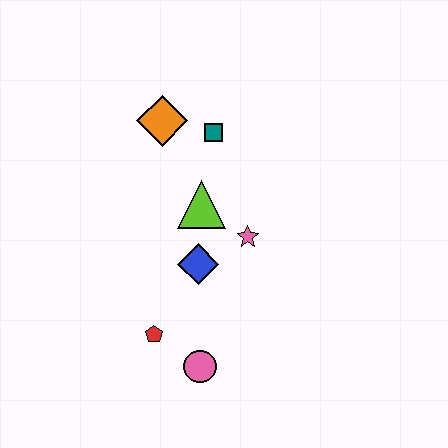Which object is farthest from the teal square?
The pink circle is farthest from the teal square.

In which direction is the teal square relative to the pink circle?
The teal square is above the pink circle.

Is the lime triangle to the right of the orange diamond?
Yes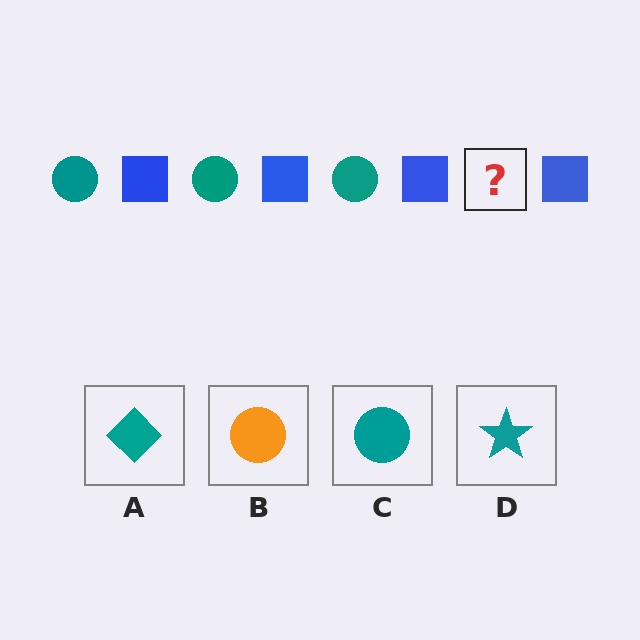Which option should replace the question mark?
Option C.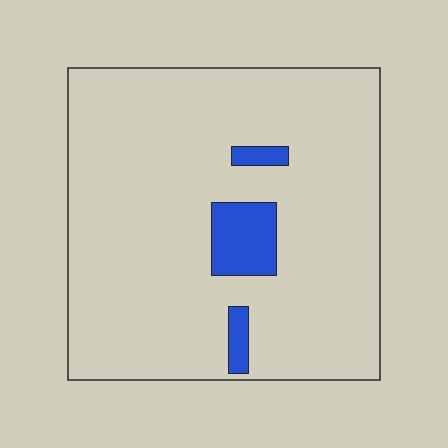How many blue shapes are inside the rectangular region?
3.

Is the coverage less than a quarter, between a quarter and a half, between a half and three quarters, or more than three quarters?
Less than a quarter.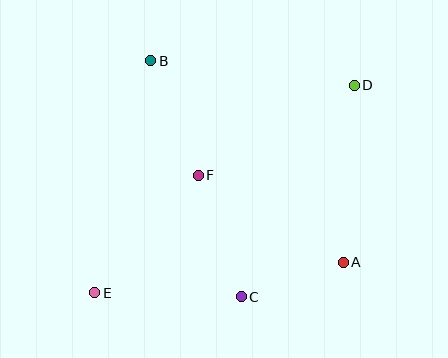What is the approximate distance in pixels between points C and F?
The distance between C and F is approximately 129 pixels.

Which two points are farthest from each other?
Points D and E are farthest from each other.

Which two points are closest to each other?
Points A and C are closest to each other.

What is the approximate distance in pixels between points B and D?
The distance between B and D is approximately 205 pixels.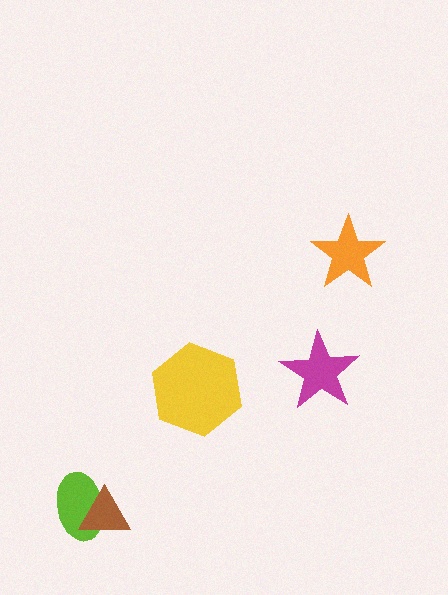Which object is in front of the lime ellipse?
The brown triangle is in front of the lime ellipse.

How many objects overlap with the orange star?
0 objects overlap with the orange star.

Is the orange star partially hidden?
No, no other shape covers it.